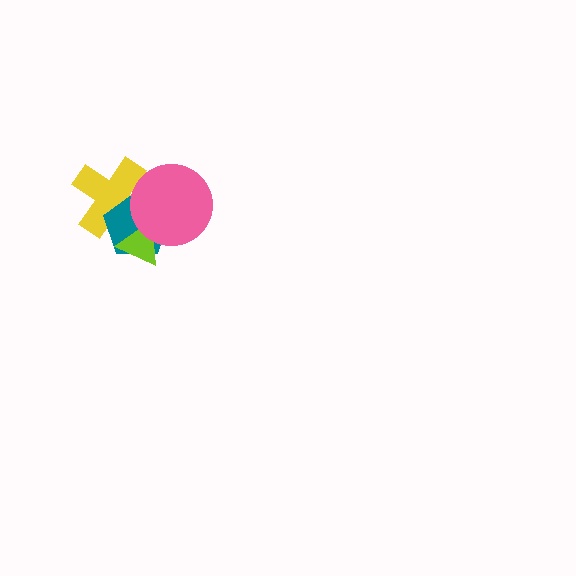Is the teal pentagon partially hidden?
Yes, it is partially covered by another shape.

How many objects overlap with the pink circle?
3 objects overlap with the pink circle.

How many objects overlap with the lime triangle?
3 objects overlap with the lime triangle.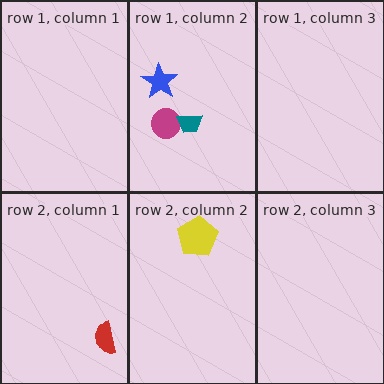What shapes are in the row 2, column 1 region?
The red semicircle.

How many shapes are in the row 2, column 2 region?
1.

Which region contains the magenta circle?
The row 1, column 2 region.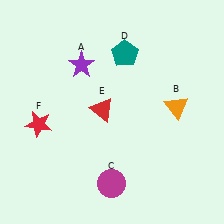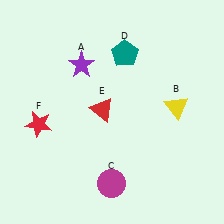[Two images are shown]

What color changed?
The triangle (B) changed from orange in Image 1 to yellow in Image 2.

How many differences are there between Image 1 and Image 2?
There is 1 difference between the two images.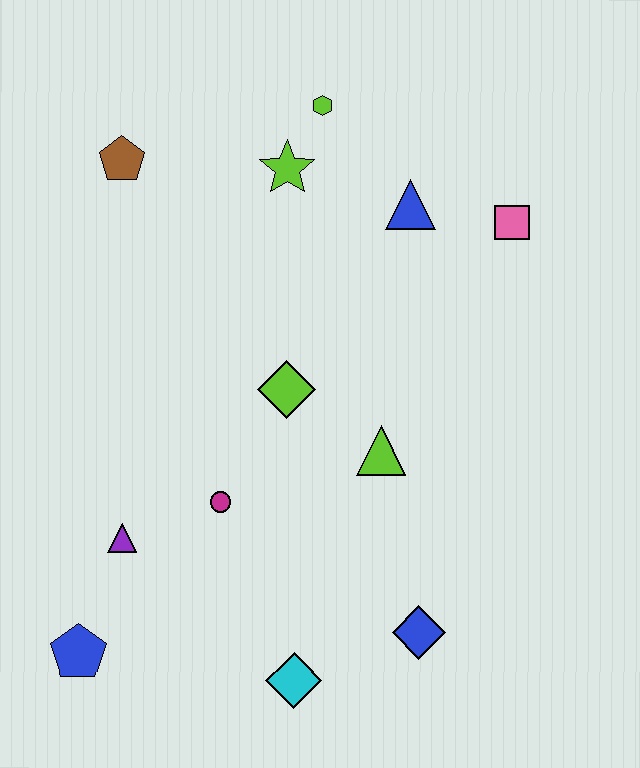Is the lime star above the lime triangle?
Yes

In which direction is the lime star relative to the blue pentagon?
The lime star is above the blue pentagon.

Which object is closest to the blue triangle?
The pink square is closest to the blue triangle.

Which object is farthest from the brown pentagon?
The blue diamond is farthest from the brown pentagon.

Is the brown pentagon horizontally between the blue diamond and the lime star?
No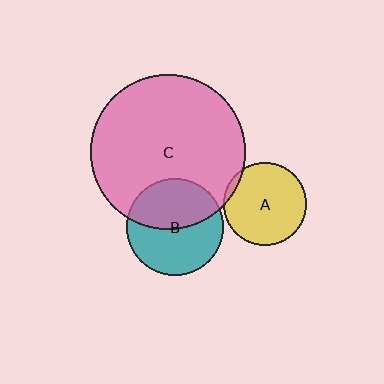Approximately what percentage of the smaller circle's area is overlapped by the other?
Approximately 45%.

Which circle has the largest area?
Circle C (pink).